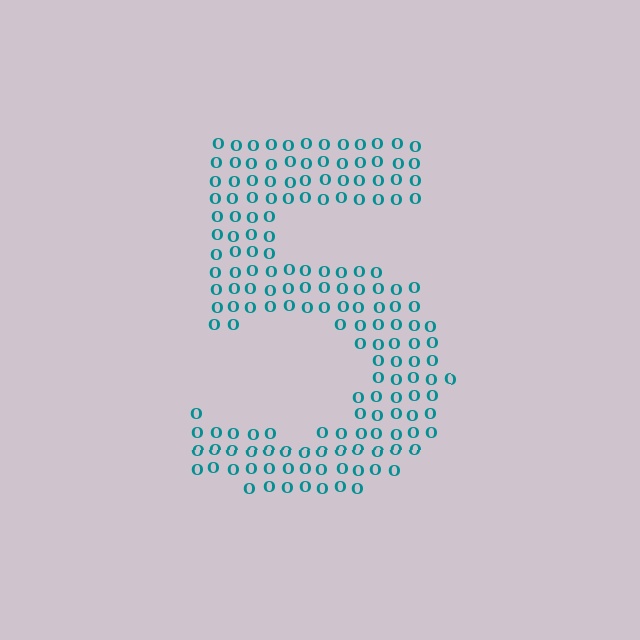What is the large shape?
The large shape is the digit 5.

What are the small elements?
The small elements are letter O's.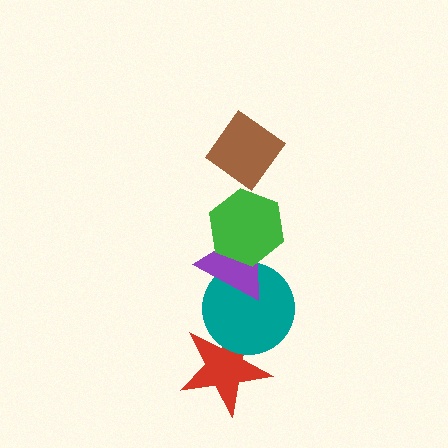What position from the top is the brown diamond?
The brown diamond is 1st from the top.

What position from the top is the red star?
The red star is 5th from the top.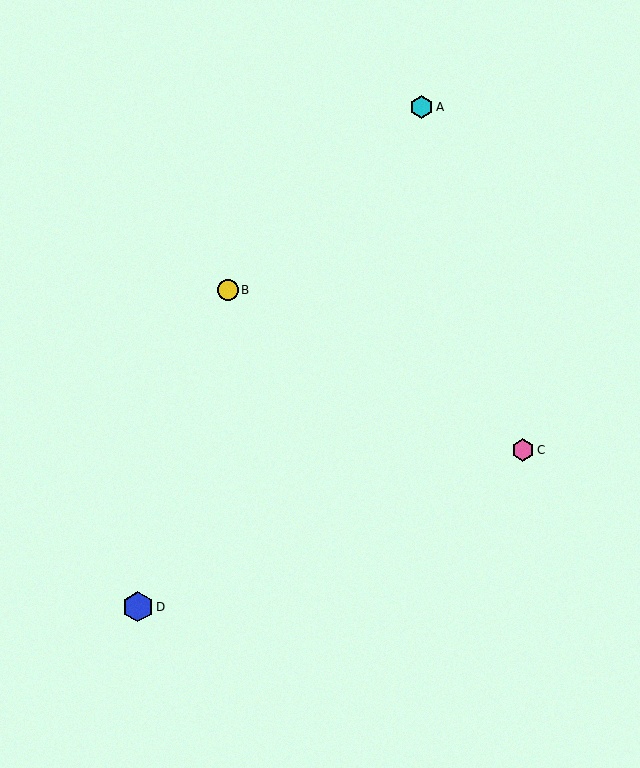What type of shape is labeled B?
Shape B is a yellow circle.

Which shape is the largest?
The blue hexagon (labeled D) is the largest.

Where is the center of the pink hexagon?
The center of the pink hexagon is at (523, 450).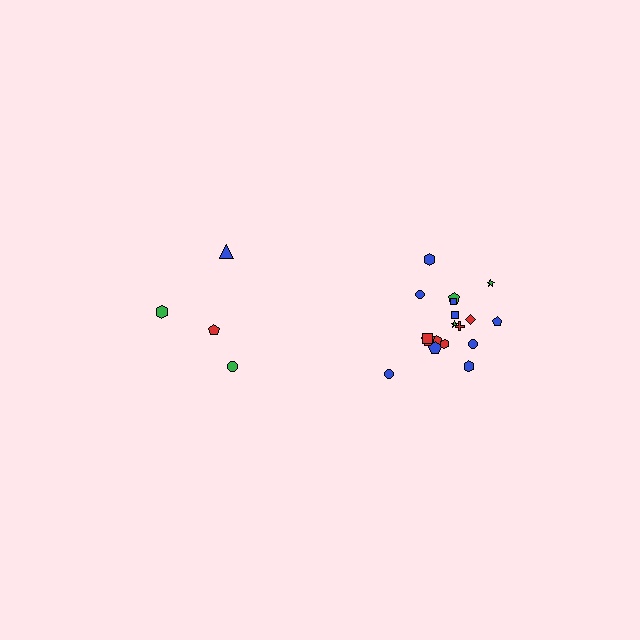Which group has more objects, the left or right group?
The right group.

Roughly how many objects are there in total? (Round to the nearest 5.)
Roughly 20 objects in total.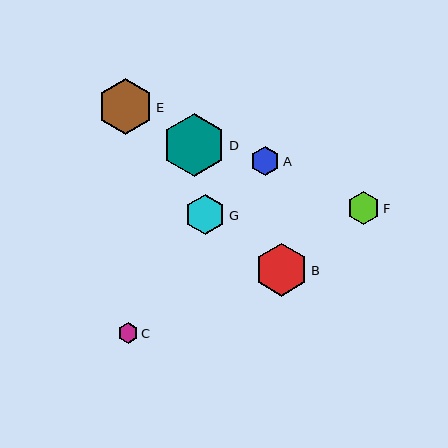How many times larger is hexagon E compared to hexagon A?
Hexagon E is approximately 1.9 times the size of hexagon A.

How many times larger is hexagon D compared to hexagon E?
Hexagon D is approximately 1.1 times the size of hexagon E.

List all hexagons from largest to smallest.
From largest to smallest: D, E, B, G, F, A, C.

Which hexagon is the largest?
Hexagon D is the largest with a size of approximately 64 pixels.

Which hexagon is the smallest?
Hexagon C is the smallest with a size of approximately 20 pixels.